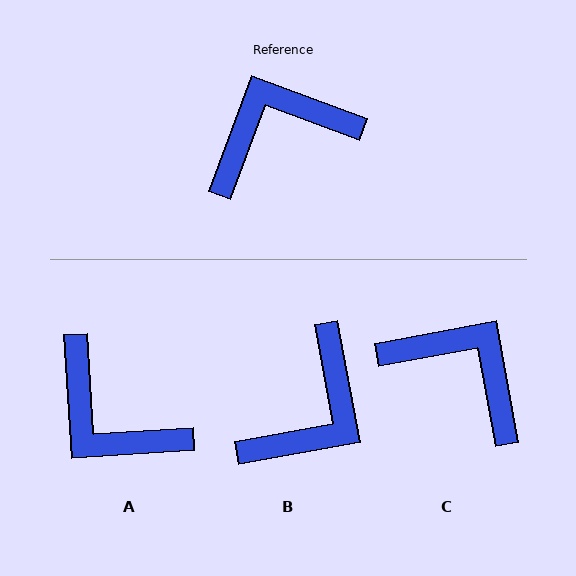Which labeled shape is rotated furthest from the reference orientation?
B, about 149 degrees away.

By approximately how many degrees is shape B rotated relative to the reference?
Approximately 149 degrees clockwise.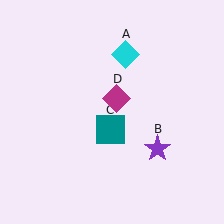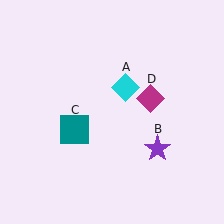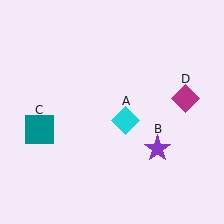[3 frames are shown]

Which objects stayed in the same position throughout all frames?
Purple star (object B) remained stationary.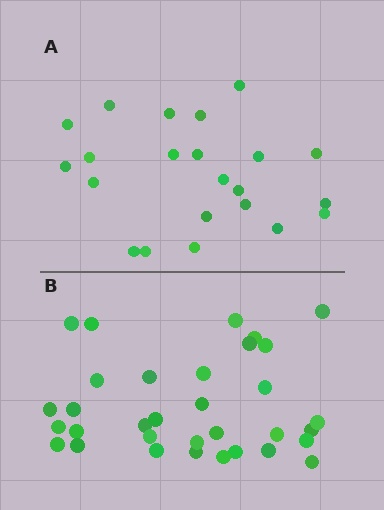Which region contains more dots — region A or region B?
Region B (the bottom region) has more dots.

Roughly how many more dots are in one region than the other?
Region B has roughly 12 or so more dots than region A.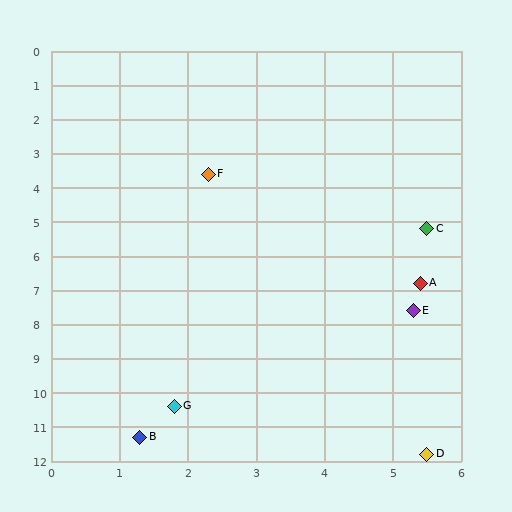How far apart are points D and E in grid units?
Points D and E are about 4.2 grid units apart.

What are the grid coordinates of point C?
Point C is at approximately (5.5, 5.2).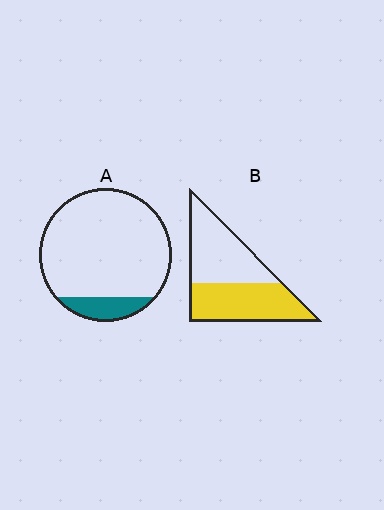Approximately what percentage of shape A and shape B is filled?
A is approximately 15% and B is approximately 50%.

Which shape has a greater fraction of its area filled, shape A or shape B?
Shape B.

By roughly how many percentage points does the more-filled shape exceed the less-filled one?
By roughly 35 percentage points (B over A).